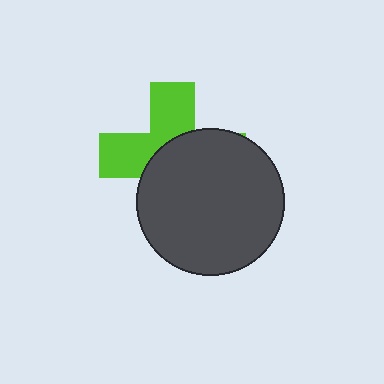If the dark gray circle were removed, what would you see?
You would see the complete lime cross.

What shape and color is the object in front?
The object in front is a dark gray circle.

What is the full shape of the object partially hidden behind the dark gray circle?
The partially hidden object is a lime cross.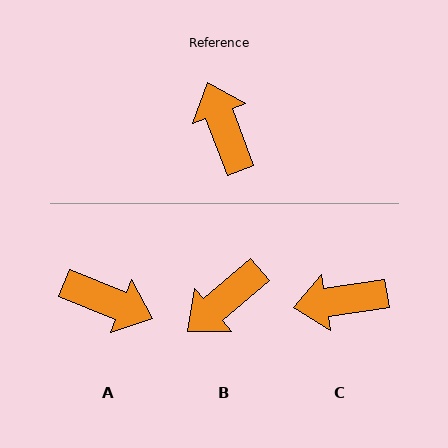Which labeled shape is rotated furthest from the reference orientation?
A, about 132 degrees away.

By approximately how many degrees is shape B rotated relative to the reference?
Approximately 110 degrees counter-clockwise.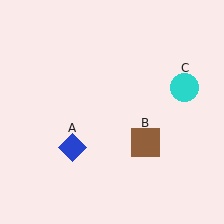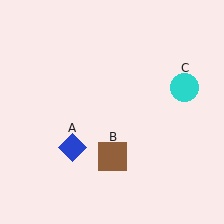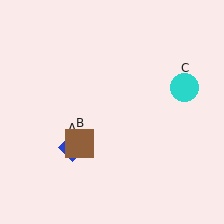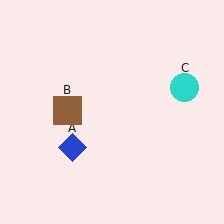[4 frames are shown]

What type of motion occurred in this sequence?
The brown square (object B) rotated clockwise around the center of the scene.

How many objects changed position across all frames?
1 object changed position: brown square (object B).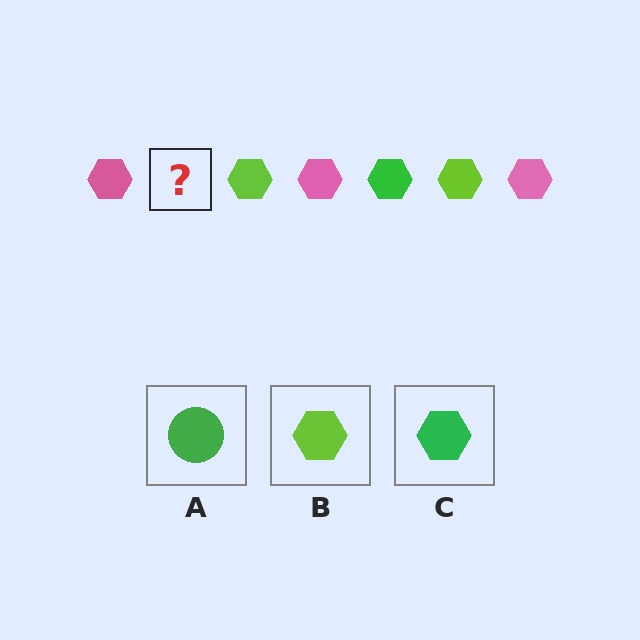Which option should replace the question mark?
Option C.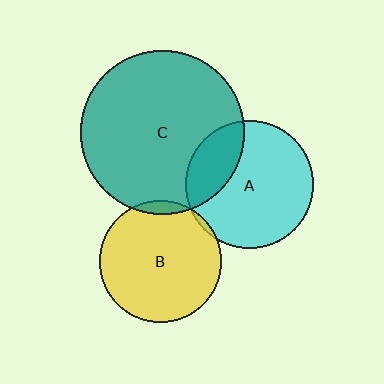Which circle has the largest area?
Circle C (teal).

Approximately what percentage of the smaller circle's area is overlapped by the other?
Approximately 25%.